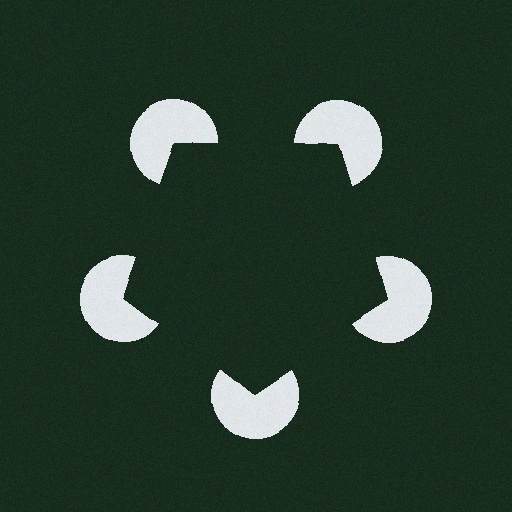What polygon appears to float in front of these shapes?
An illusory pentagon — its edges are inferred from the aligned wedge cuts in the pac-man discs, not physically drawn.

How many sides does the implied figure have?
5 sides.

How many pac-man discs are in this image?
There are 5 — one at each vertex of the illusory pentagon.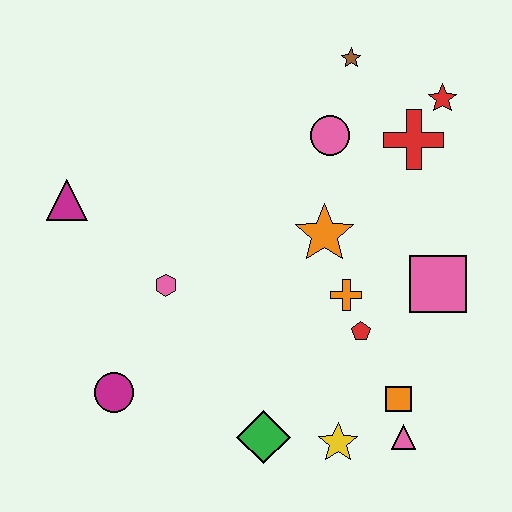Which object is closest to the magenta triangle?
The pink hexagon is closest to the magenta triangle.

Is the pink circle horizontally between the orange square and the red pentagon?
No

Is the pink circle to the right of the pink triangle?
No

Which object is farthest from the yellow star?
The brown star is farthest from the yellow star.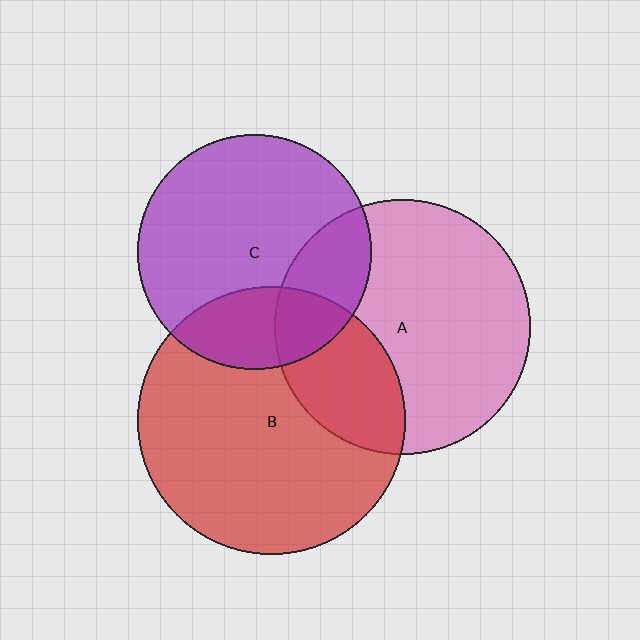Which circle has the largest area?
Circle B (red).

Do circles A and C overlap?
Yes.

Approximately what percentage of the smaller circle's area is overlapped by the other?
Approximately 25%.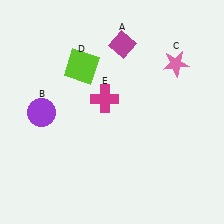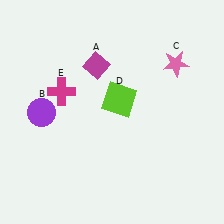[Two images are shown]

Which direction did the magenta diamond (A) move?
The magenta diamond (A) moved left.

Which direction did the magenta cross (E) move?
The magenta cross (E) moved left.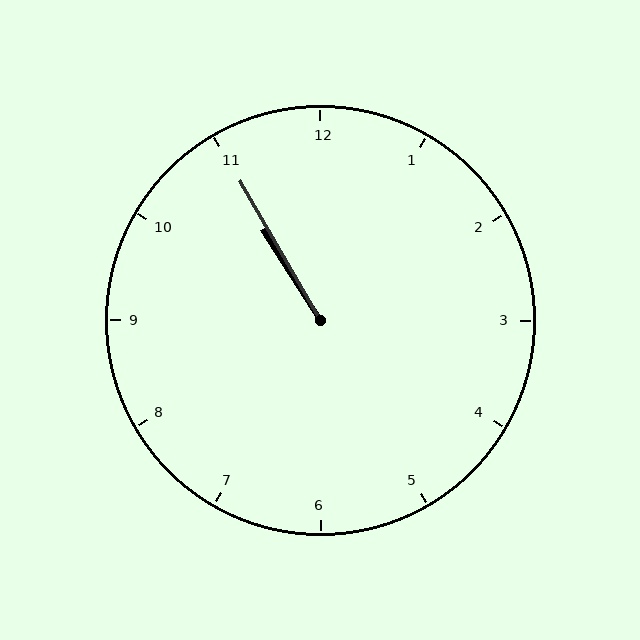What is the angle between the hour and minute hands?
Approximately 2 degrees.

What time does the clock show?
10:55.